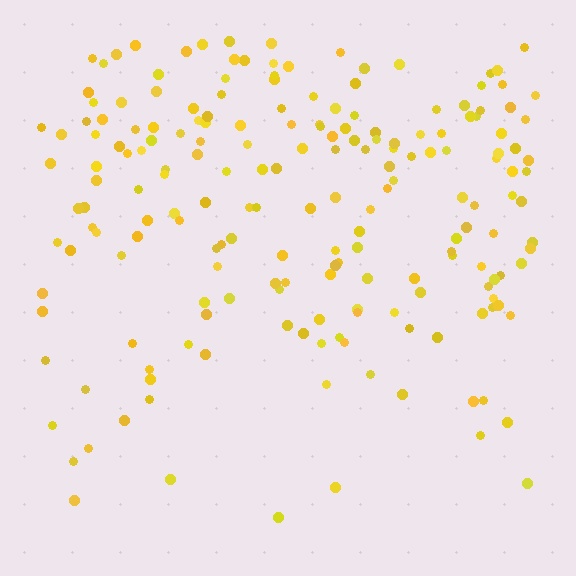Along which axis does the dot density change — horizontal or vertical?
Vertical.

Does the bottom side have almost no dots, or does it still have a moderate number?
Still a moderate number, just noticeably fewer than the top.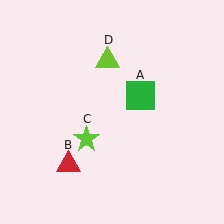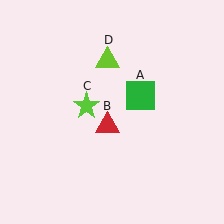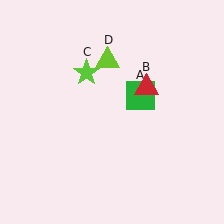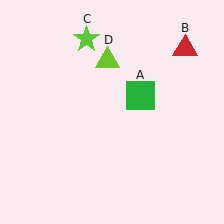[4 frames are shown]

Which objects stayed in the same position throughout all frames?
Green square (object A) and lime triangle (object D) remained stationary.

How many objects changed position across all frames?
2 objects changed position: red triangle (object B), lime star (object C).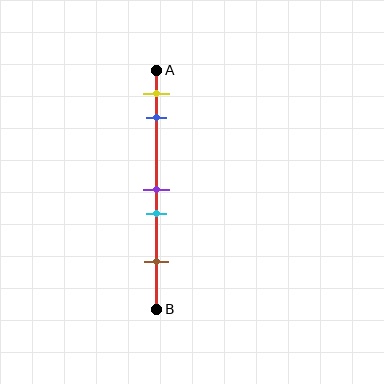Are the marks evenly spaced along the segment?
No, the marks are not evenly spaced.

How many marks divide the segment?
There are 5 marks dividing the segment.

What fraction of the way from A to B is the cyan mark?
The cyan mark is approximately 60% (0.6) of the way from A to B.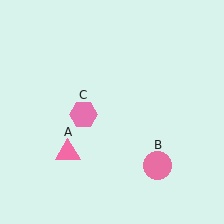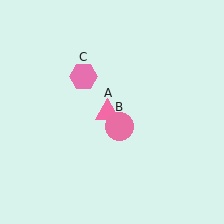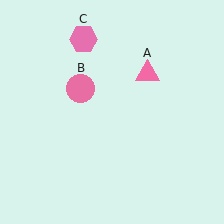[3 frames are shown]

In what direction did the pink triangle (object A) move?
The pink triangle (object A) moved up and to the right.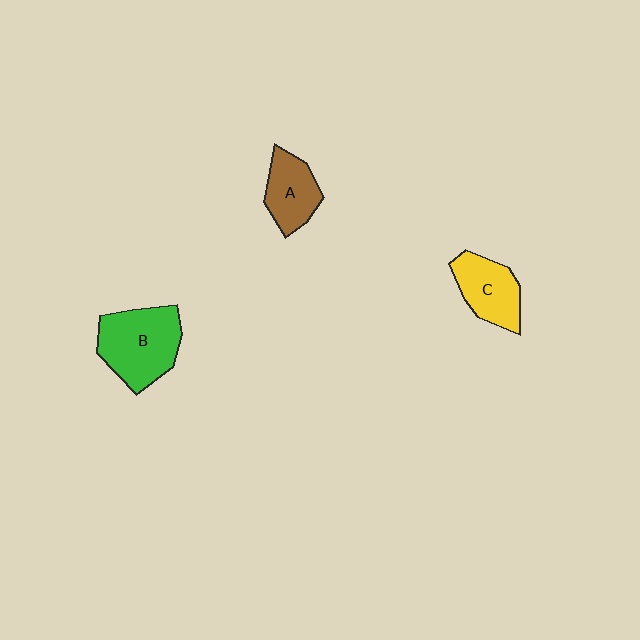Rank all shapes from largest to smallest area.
From largest to smallest: B (green), C (yellow), A (brown).